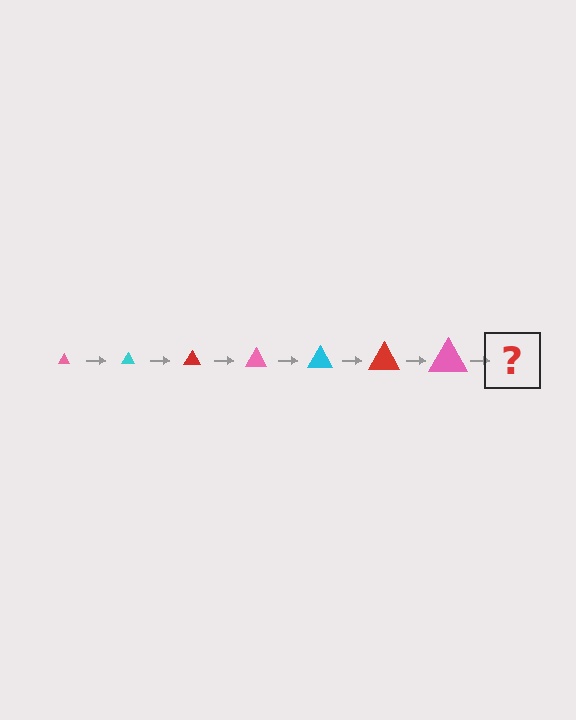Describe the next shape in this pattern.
It should be a cyan triangle, larger than the previous one.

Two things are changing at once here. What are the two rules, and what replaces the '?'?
The two rules are that the triangle grows larger each step and the color cycles through pink, cyan, and red. The '?' should be a cyan triangle, larger than the previous one.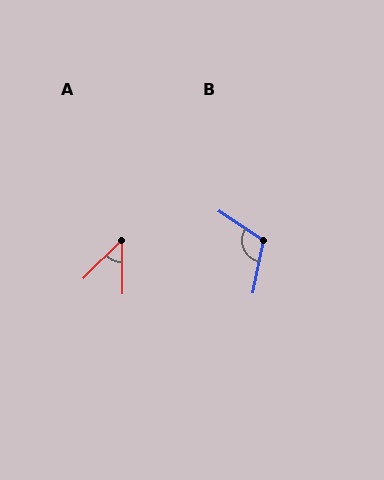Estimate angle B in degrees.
Approximately 112 degrees.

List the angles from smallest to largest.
A (45°), B (112°).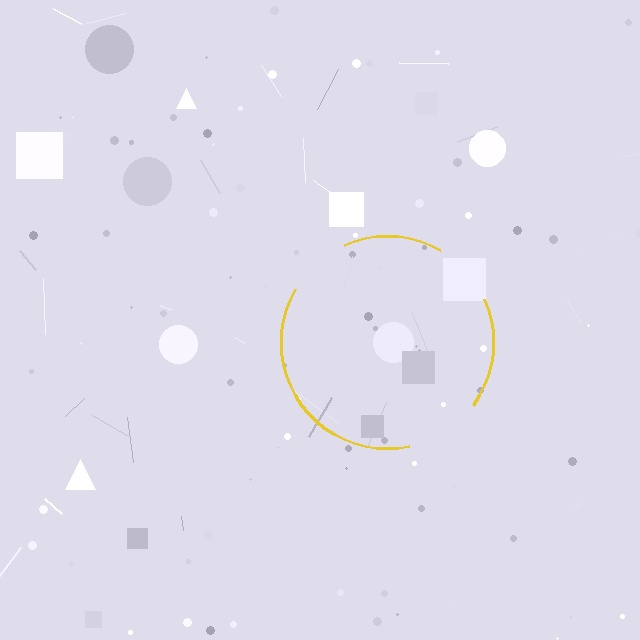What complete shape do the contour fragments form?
The contour fragments form a circle.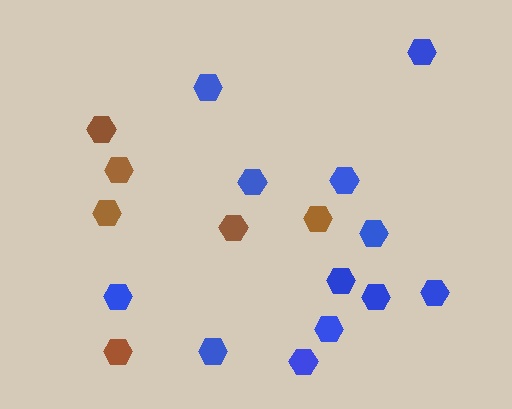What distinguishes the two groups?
There are 2 groups: one group of blue hexagons (12) and one group of brown hexagons (6).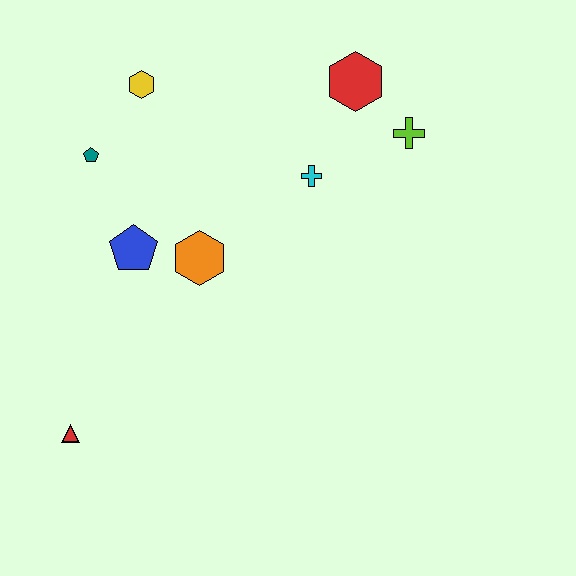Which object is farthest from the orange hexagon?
The lime cross is farthest from the orange hexagon.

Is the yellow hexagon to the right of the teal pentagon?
Yes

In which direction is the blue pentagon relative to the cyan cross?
The blue pentagon is to the left of the cyan cross.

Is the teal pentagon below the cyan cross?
No